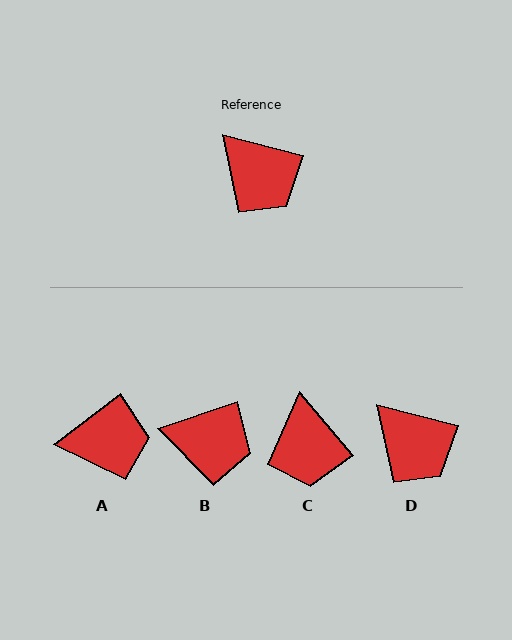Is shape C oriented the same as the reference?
No, it is off by about 36 degrees.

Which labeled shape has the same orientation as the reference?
D.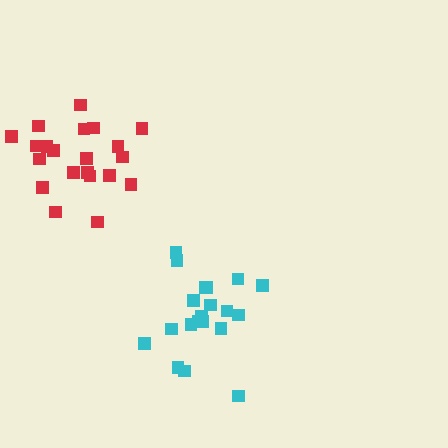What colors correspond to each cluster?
The clusters are colored: red, cyan.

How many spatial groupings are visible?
There are 2 spatial groupings.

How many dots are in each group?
Group 1: 21 dots, Group 2: 20 dots (41 total).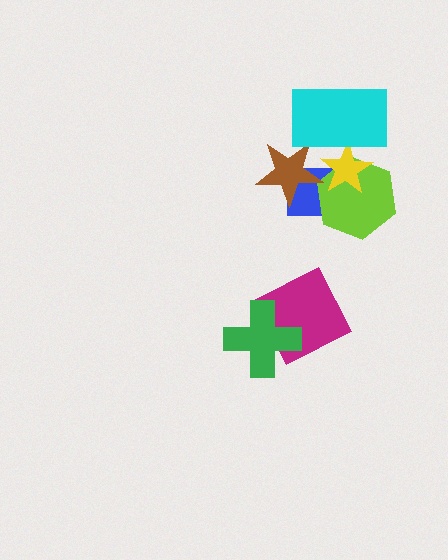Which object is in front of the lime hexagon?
The yellow star is in front of the lime hexagon.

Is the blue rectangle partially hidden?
Yes, it is partially covered by another shape.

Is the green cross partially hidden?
No, no other shape covers it.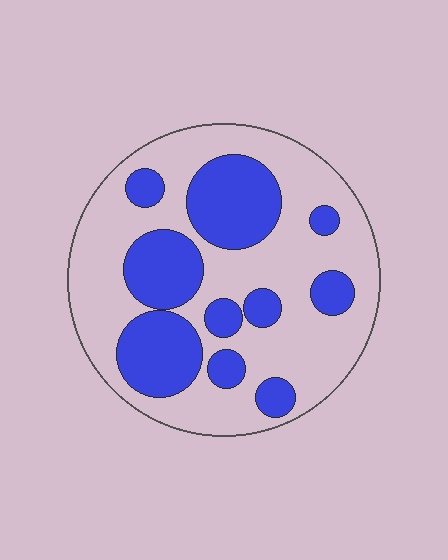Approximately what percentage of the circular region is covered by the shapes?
Approximately 35%.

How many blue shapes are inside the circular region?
10.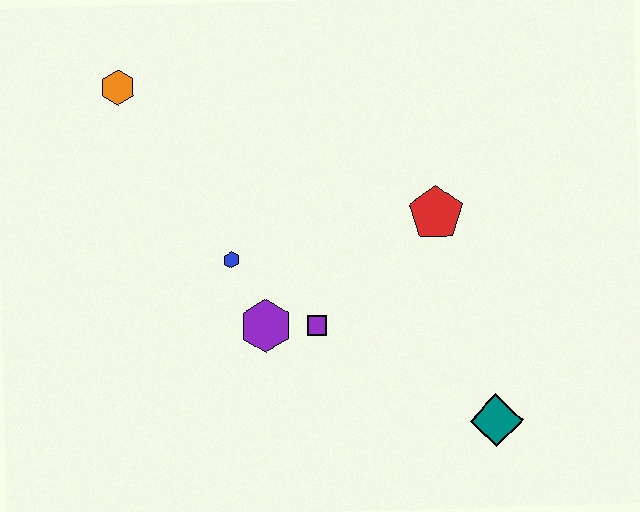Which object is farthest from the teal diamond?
The orange hexagon is farthest from the teal diamond.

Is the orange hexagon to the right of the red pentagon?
No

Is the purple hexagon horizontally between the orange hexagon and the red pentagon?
Yes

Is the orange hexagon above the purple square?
Yes